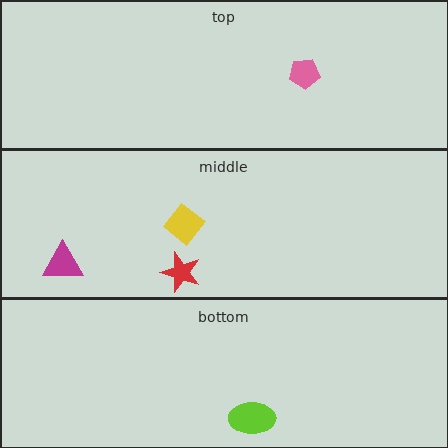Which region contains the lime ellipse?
The bottom region.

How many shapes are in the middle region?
3.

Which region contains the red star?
The middle region.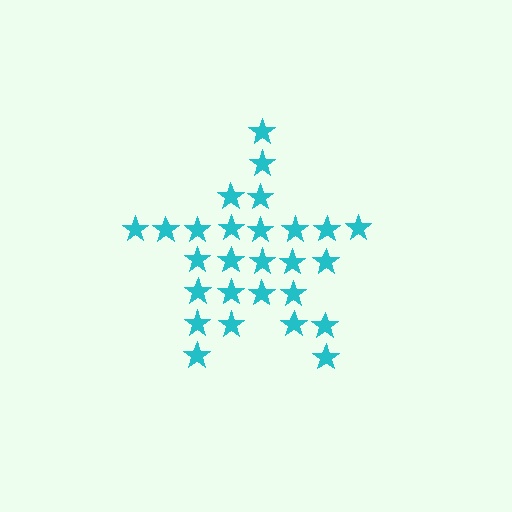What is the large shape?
The large shape is a star.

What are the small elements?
The small elements are stars.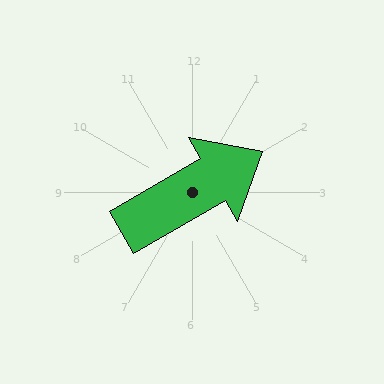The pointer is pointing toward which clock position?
Roughly 2 o'clock.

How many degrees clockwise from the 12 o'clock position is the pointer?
Approximately 60 degrees.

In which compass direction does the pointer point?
Northeast.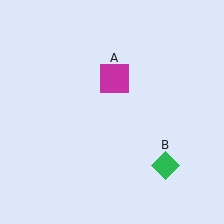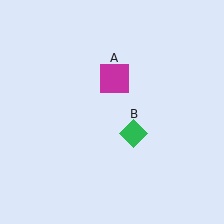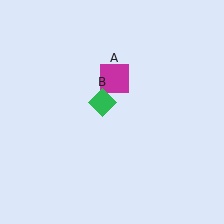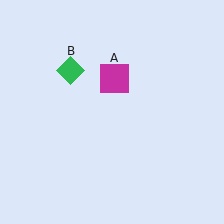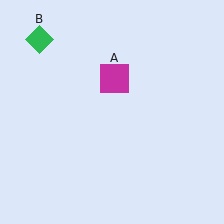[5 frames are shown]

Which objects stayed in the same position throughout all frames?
Magenta square (object A) remained stationary.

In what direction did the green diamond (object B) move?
The green diamond (object B) moved up and to the left.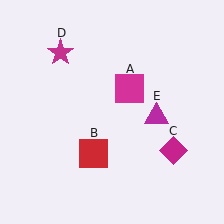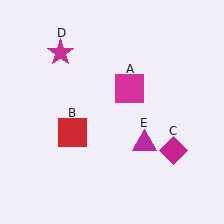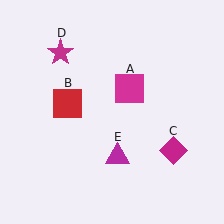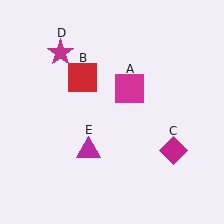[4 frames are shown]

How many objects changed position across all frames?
2 objects changed position: red square (object B), magenta triangle (object E).